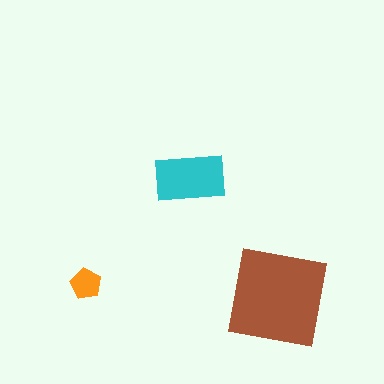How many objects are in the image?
There are 3 objects in the image.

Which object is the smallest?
The orange pentagon.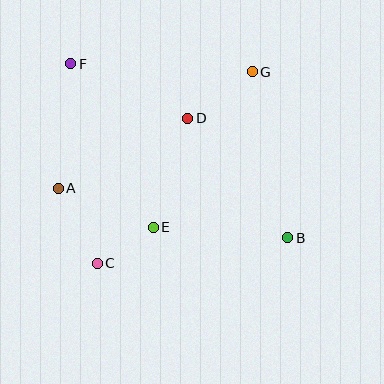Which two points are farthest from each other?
Points B and F are farthest from each other.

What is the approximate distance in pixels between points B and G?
The distance between B and G is approximately 170 pixels.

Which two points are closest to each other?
Points C and E are closest to each other.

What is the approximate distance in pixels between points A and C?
The distance between A and C is approximately 85 pixels.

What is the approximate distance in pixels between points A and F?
The distance between A and F is approximately 125 pixels.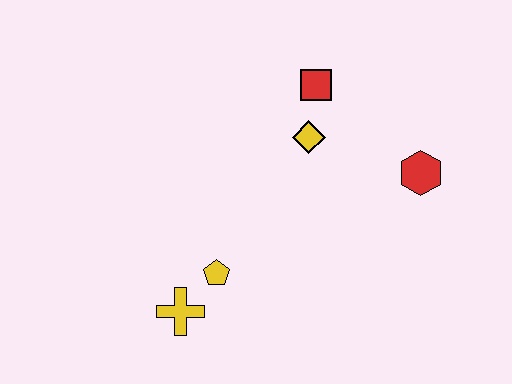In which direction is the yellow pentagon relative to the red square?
The yellow pentagon is below the red square.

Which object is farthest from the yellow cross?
The red hexagon is farthest from the yellow cross.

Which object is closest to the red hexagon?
The yellow diamond is closest to the red hexagon.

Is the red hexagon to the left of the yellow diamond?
No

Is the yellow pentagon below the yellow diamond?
Yes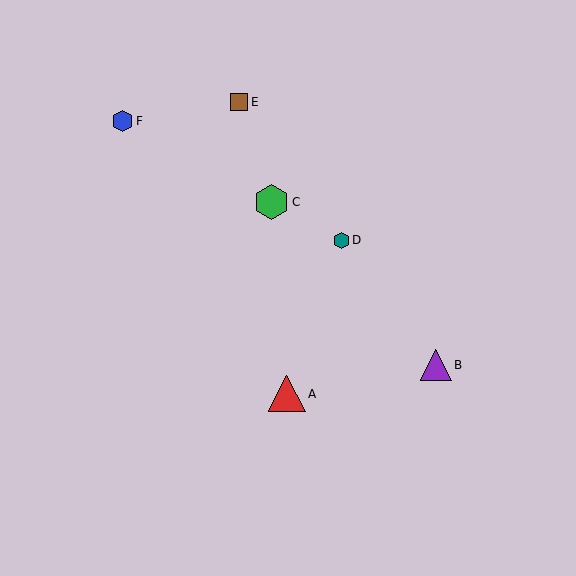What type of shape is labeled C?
Shape C is a green hexagon.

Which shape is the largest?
The red triangle (labeled A) is the largest.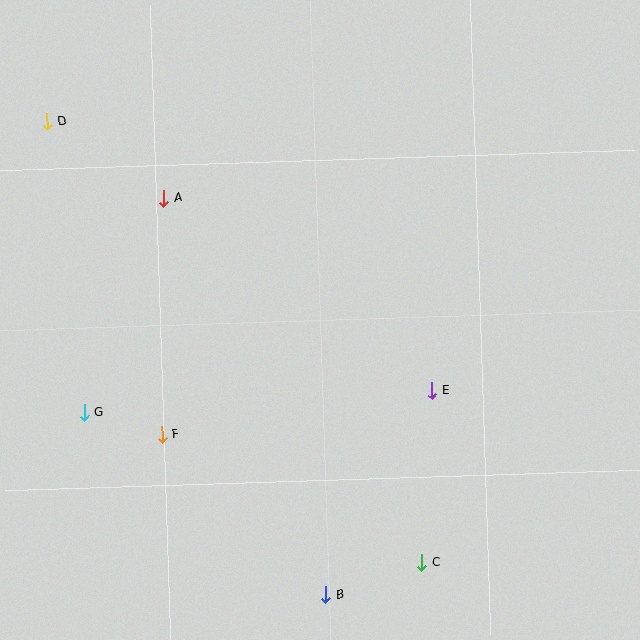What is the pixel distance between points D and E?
The distance between D and E is 470 pixels.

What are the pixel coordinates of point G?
Point G is at (84, 412).